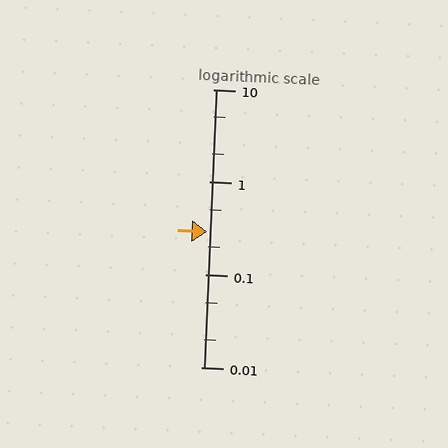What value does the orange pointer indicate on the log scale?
The pointer indicates approximately 0.29.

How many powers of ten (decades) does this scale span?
The scale spans 3 decades, from 0.01 to 10.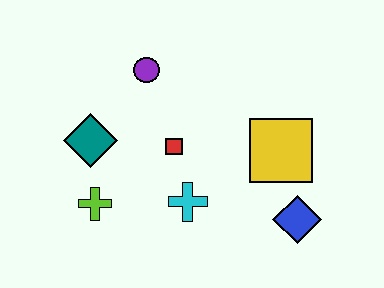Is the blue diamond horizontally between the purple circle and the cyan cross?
No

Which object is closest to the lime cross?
The teal diamond is closest to the lime cross.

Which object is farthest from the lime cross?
The blue diamond is farthest from the lime cross.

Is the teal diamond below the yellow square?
No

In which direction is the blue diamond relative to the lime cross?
The blue diamond is to the right of the lime cross.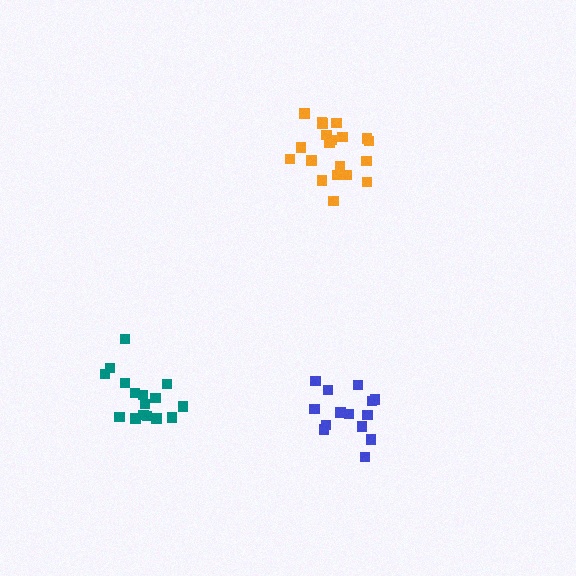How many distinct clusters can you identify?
There are 3 distinct clusters.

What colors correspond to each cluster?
The clusters are colored: teal, orange, blue.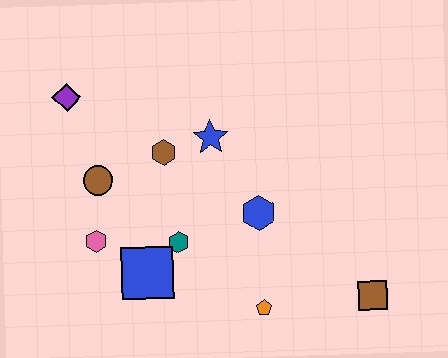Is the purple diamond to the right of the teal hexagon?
No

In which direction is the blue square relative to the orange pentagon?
The blue square is to the left of the orange pentagon.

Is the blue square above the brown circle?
No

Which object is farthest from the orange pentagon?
The purple diamond is farthest from the orange pentagon.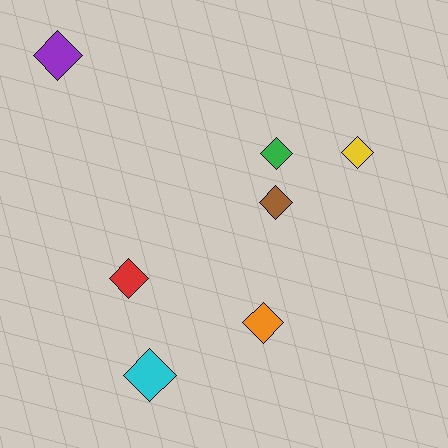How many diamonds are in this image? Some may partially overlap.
There are 7 diamonds.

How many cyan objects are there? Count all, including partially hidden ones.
There is 1 cyan object.